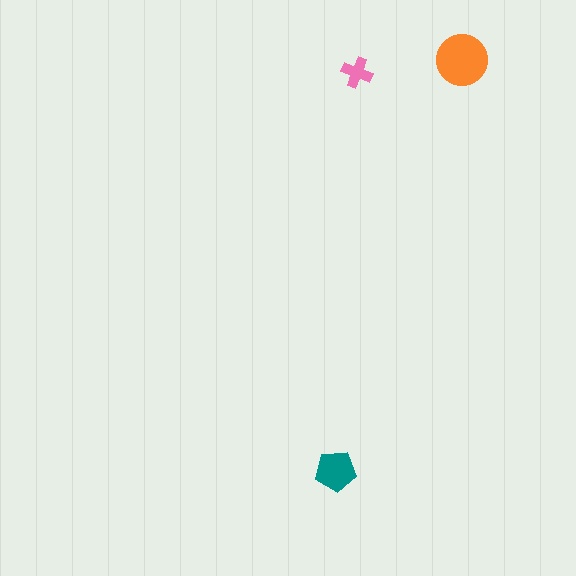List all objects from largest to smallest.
The orange circle, the teal pentagon, the pink cross.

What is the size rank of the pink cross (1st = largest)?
3rd.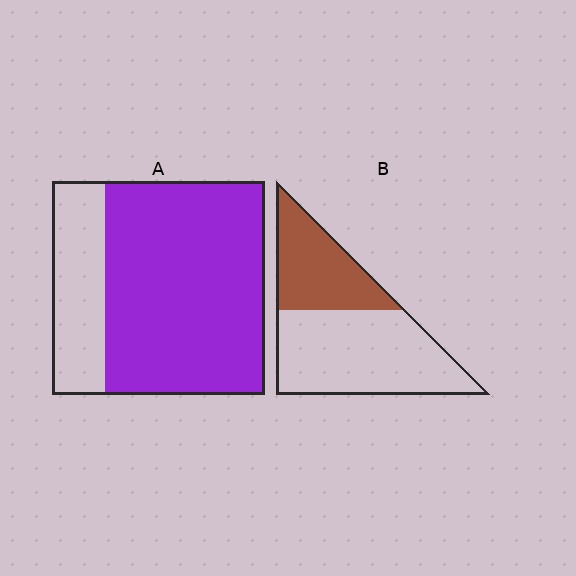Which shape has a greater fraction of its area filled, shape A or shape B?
Shape A.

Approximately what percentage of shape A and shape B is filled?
A is approximately 75% and B is approximately 35%.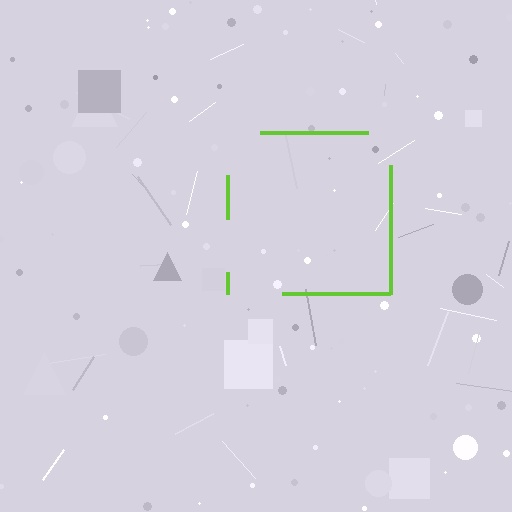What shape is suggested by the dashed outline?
The dashed outline suggests a square.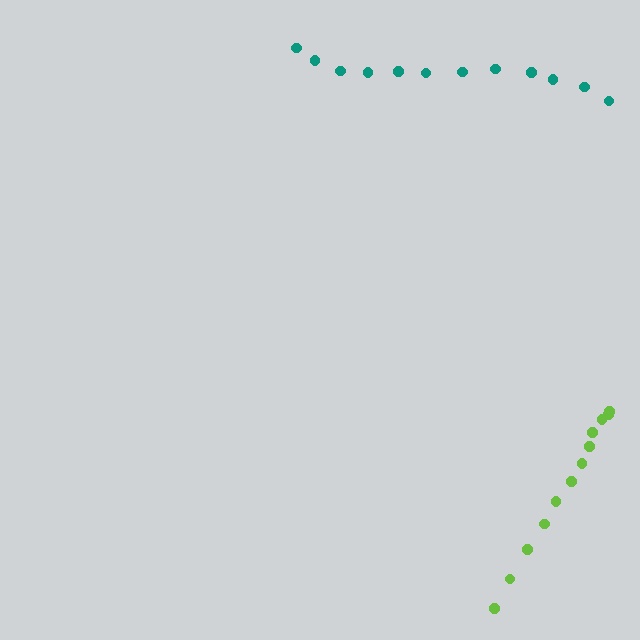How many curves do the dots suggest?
There are 2 distinct paths.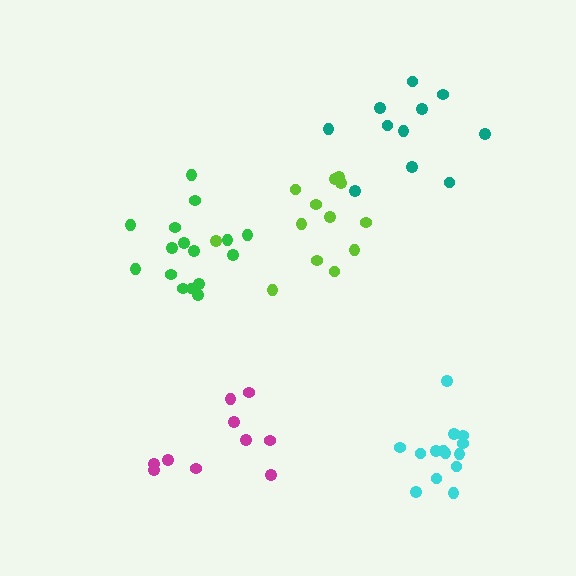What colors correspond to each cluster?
The clusters are colored: cyan, teal, green, magenta, lime.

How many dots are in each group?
Group 1: 14 dots, Group 2: 11 dots, Group 3: 16 dots, Group 4: 10 dots, Group 5: 13 dots (64 total).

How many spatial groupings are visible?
There are 5 spatial groupings.